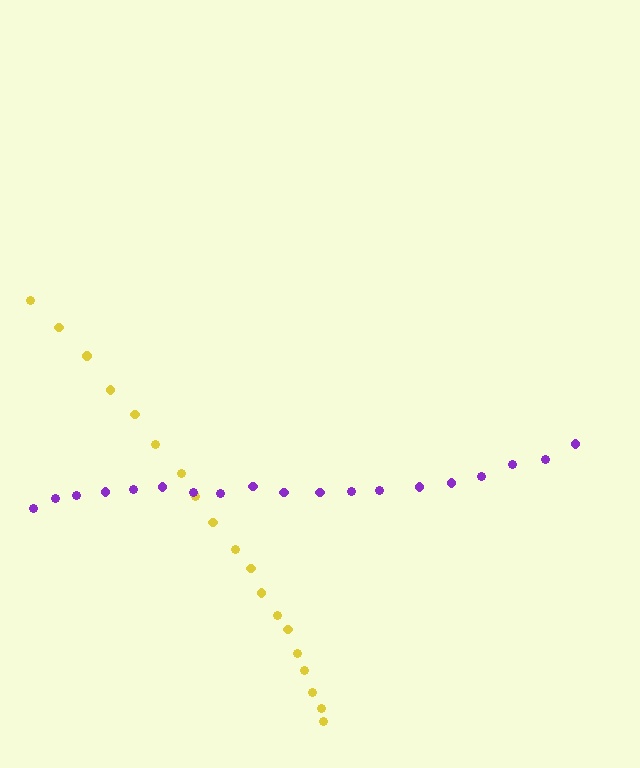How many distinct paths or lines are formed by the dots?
There are 2 distinct paths.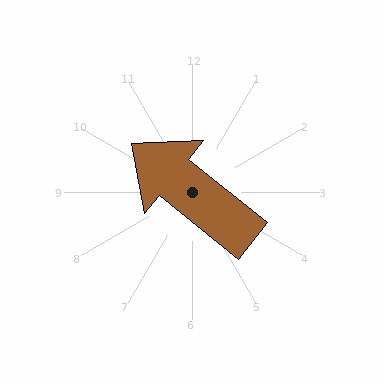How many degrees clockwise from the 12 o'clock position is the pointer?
Approximately 309 degrees.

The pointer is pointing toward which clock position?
Roughly 10 o'clock.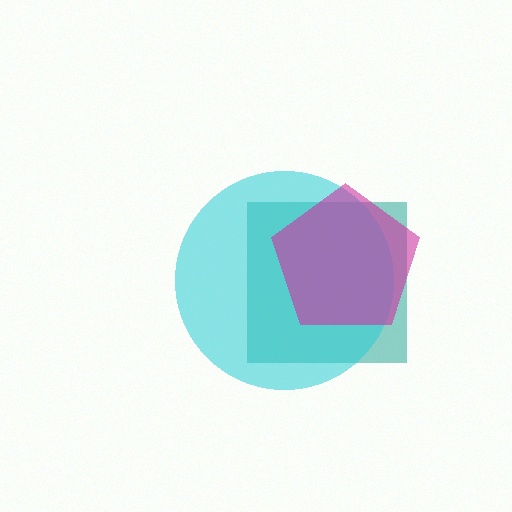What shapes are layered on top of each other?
The layered shapes are: a teal square, a cyan circle, a magenta pentagon.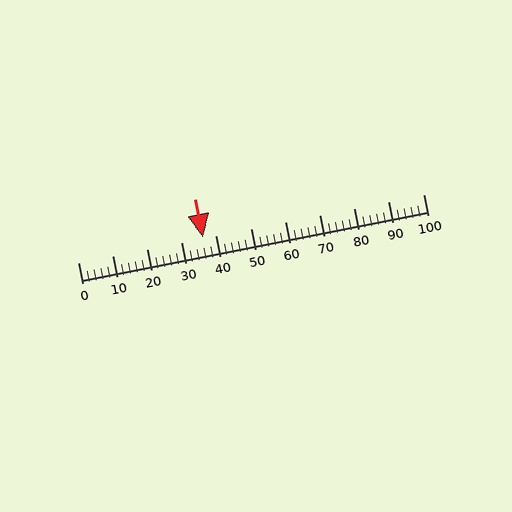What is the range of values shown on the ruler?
The ruler shows values from 0 to 100.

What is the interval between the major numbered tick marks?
The major tick marks are spaced 10 units apart.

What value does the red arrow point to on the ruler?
The red arrow points to approximately 36.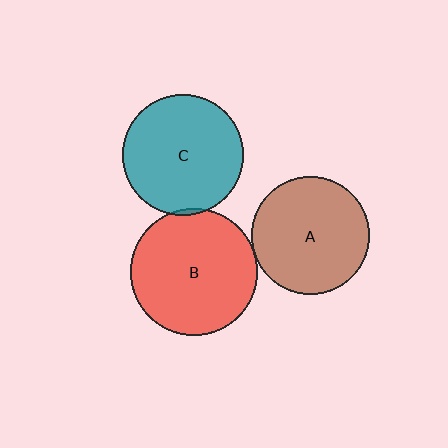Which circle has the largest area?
Circle B (red).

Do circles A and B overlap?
Yes.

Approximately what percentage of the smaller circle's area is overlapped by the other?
Approximately 5%.